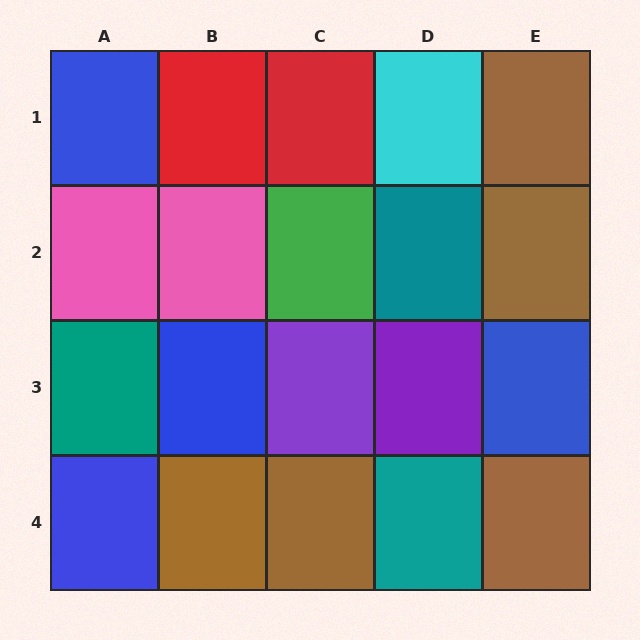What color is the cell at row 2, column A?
Pink.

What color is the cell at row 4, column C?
Brown.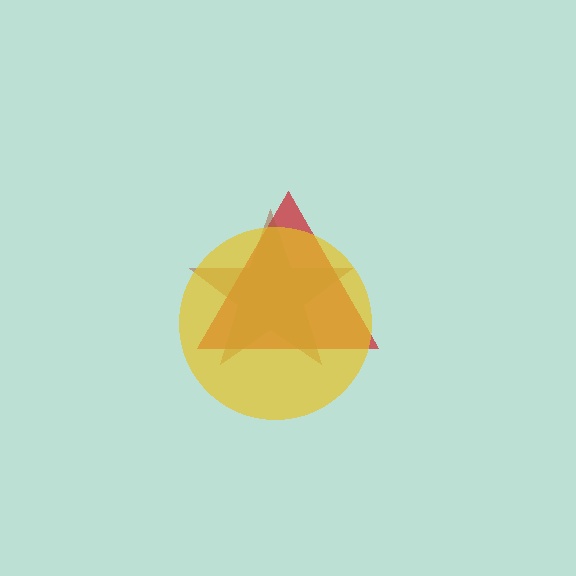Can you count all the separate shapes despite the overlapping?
Yes, there are 3 separate shapes.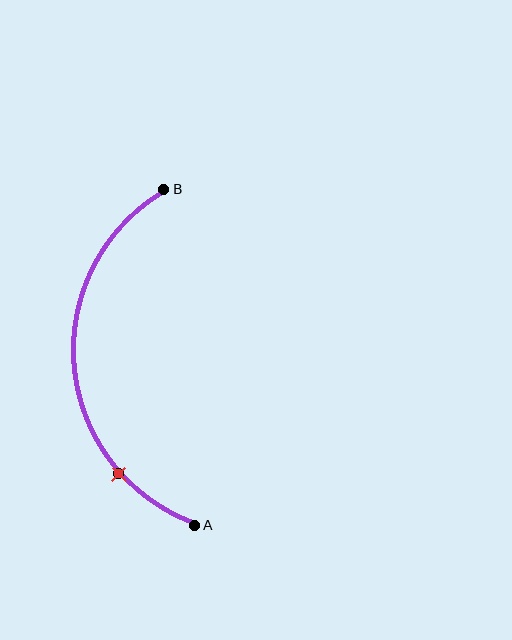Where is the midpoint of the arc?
The arc midpoint is the point on the curve farthest from the straight line joining A and B. It sits to the left of that line.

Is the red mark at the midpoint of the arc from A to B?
No. The red mark lies on the arc but is closer to endpoint A. The arc midpoint would be at the point on the curve equidistant along the arc from both A and B.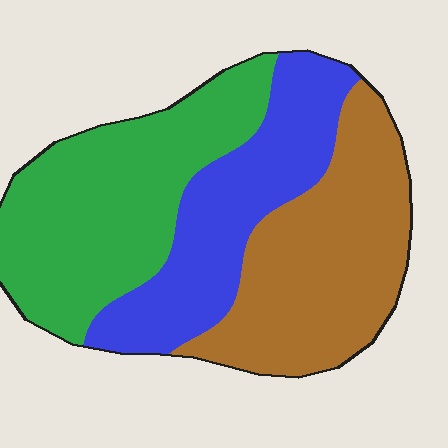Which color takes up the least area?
Blue, at roughly 30%.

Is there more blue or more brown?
Brown.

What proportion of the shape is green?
Green takes up about three eighths (3/8) of the shape.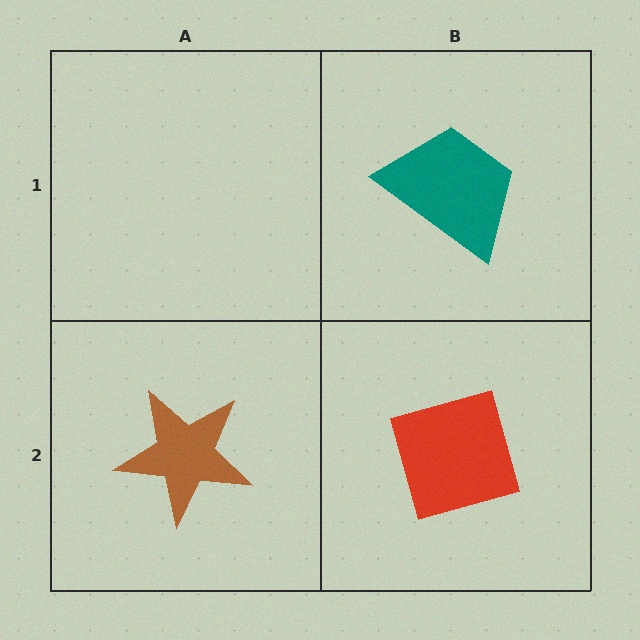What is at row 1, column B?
A teal trapezoid.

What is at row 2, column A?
A brown star.